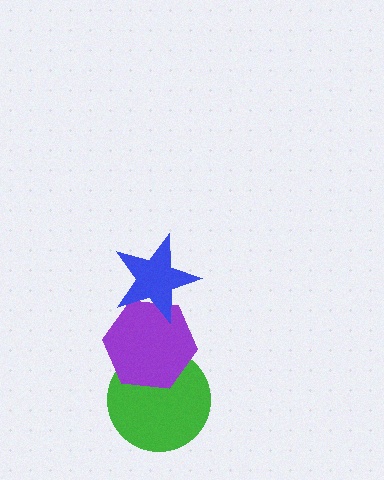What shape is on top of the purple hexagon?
The blue star is on top of the purple hexagon.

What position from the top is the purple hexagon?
The purple hexagon is 2nd from the top.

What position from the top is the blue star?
The blue star is 1st from the top.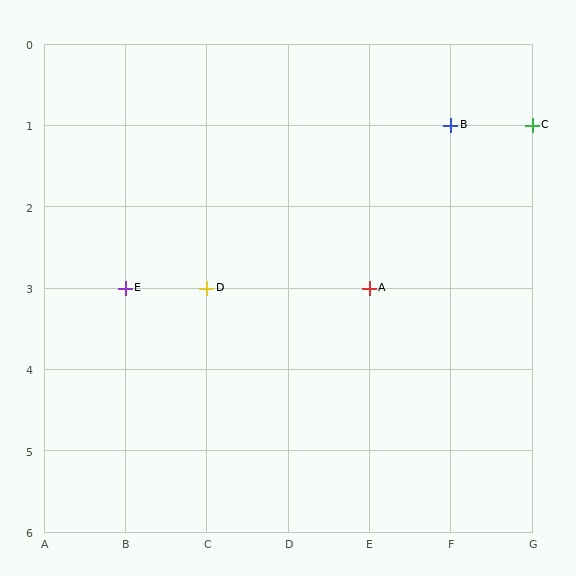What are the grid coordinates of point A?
Point A is at grid coordinates (E, 3).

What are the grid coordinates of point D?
Point D is at grid coordinates (C, 3).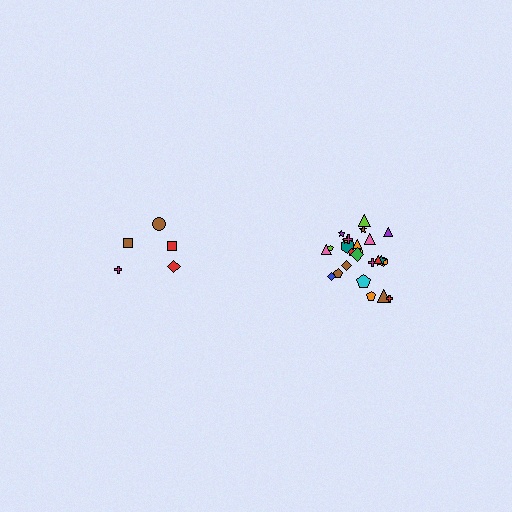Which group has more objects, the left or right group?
The right group.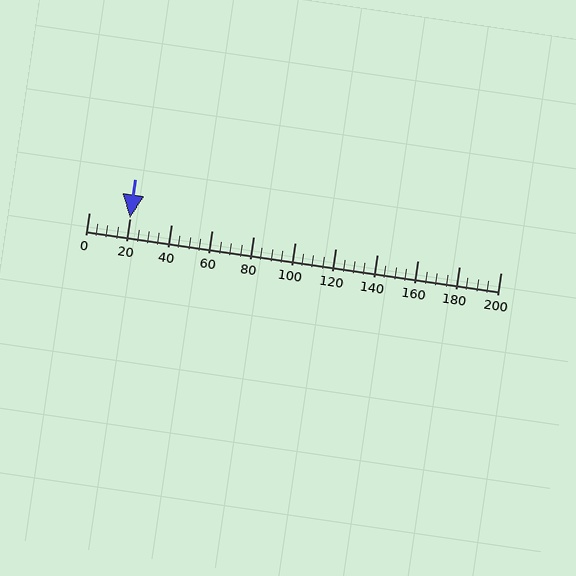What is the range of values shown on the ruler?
The ruler shows values from 0 to 200.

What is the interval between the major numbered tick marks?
The major tick marks are spaced 20 units apart.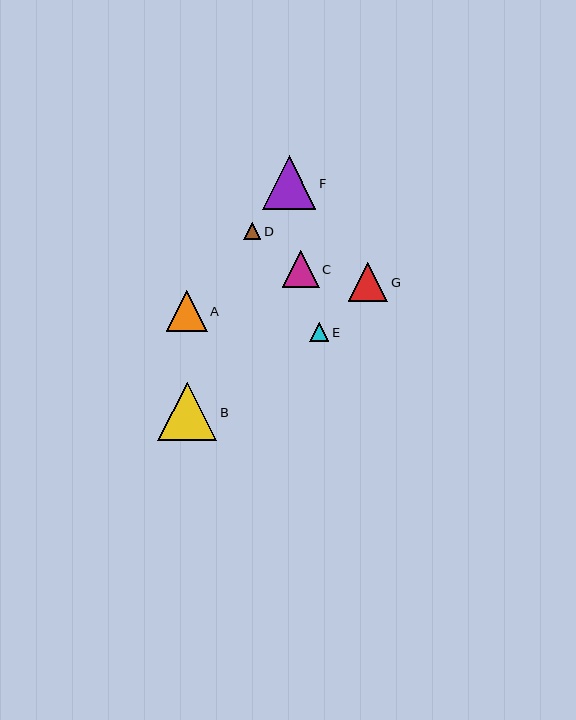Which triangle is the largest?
Triangle B is the largest with a size of approximately 59 pixels.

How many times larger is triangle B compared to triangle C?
Triangle B is approximately 1.6 times the size of triangle C.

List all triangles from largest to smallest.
From largest to smallest: B, F, A, G, C, E, D.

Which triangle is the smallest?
Triangle D is the smallest with a size of approximately 17 pixels.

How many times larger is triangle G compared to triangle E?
Triangle G is approximately 2.0 times the size of triangle E.